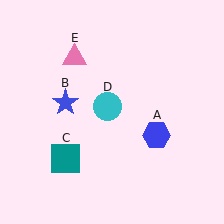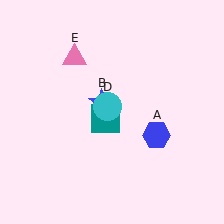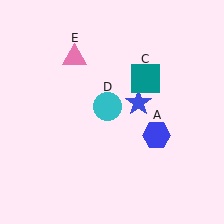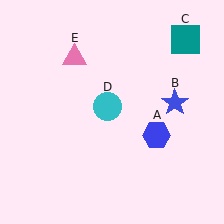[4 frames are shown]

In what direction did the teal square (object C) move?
The teal square (object C) moved up and to the right.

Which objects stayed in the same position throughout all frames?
Blue hexagon (object A) and cyan circle (object D) and pink triangle (object E) remained stationary.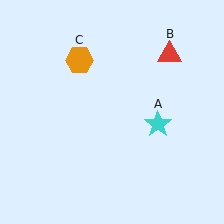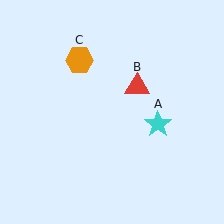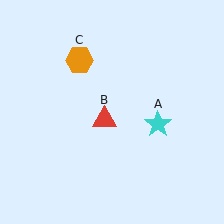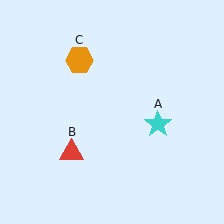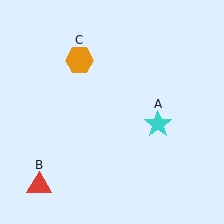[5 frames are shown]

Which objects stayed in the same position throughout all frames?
Cyan star (object A) and orange hexagon (object C) remained stationary.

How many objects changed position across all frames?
1 object changed position: red triangle (object B).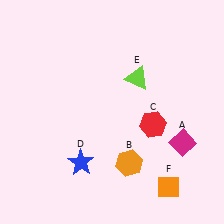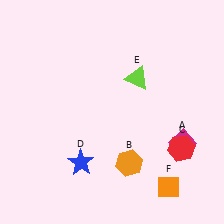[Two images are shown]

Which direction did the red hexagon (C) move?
The red hexagon (C) moved right.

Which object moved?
The red hexagon (C) moved right.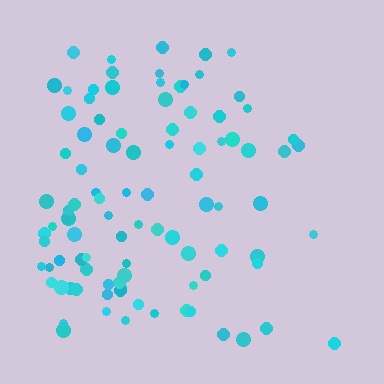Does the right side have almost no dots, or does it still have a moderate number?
Still a moderate number, just noticeably fewer than the left.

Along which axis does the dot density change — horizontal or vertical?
Horizontal.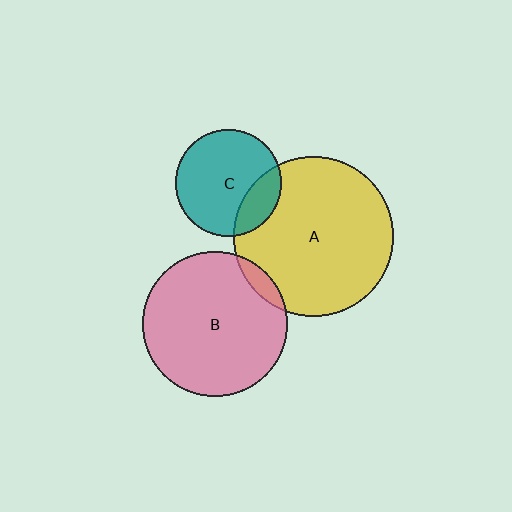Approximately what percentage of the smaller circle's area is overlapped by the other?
Approximately 5%.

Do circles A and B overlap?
Yes.